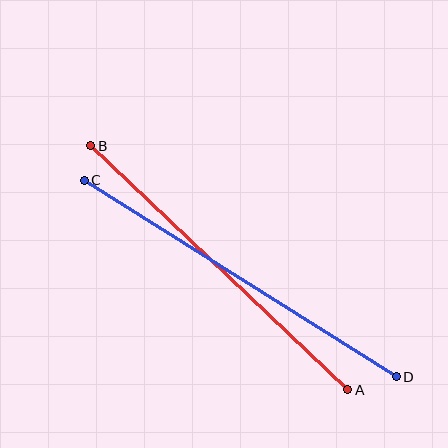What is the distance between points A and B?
The distance is approximately 354 pixels.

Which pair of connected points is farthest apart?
Points C and D are farthest apart.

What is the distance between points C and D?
The distance is approximately 369 pixels.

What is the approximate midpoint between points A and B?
The midpoint is at approximately (219, 268) pixels.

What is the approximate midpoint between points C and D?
The midpoint is at approximately (240, 279) pixels.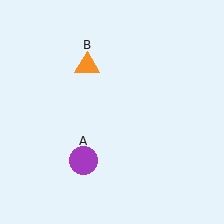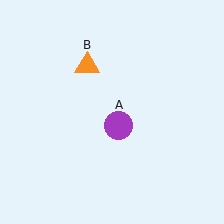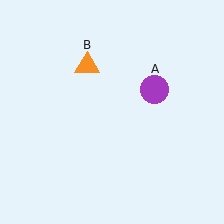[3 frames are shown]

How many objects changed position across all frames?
1 object changed position: purple circle (object A).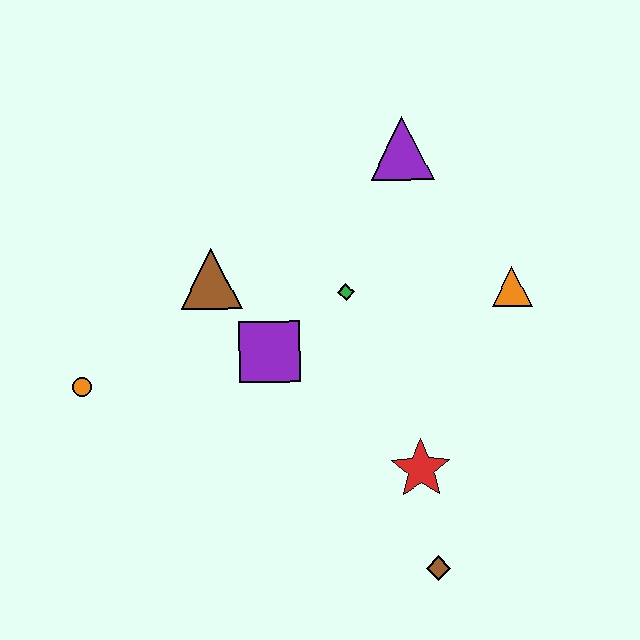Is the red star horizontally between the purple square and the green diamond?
No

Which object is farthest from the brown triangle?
The brown diamond is farthest from the brown triangle.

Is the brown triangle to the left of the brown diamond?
Yes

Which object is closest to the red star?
The brown diamond is closest to the red star.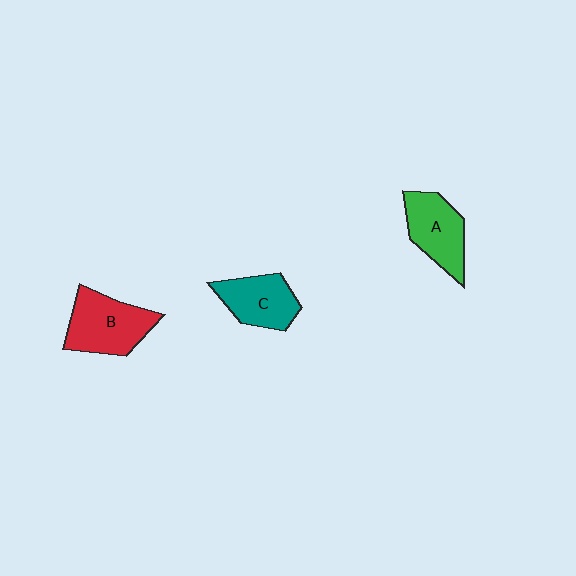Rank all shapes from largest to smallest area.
From largest to smallest: B (red), A (green), C (teal).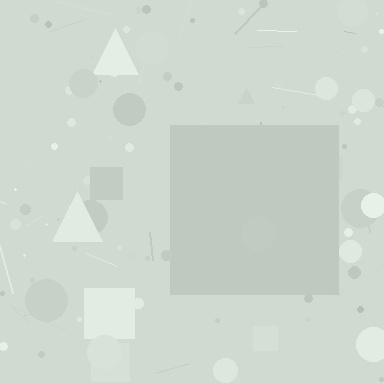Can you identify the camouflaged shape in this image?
The camouflaged shape is a square.